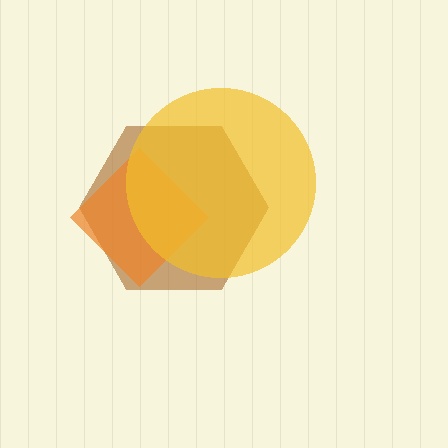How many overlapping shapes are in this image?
There are 3 overlapping shapes in the image.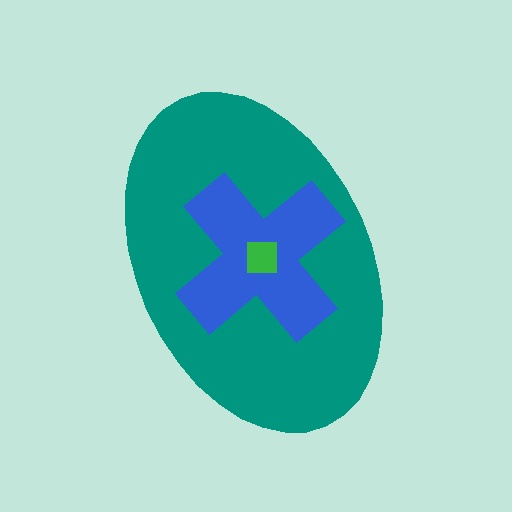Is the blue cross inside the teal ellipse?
Yes.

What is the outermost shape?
The teal ellipse.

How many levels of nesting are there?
3.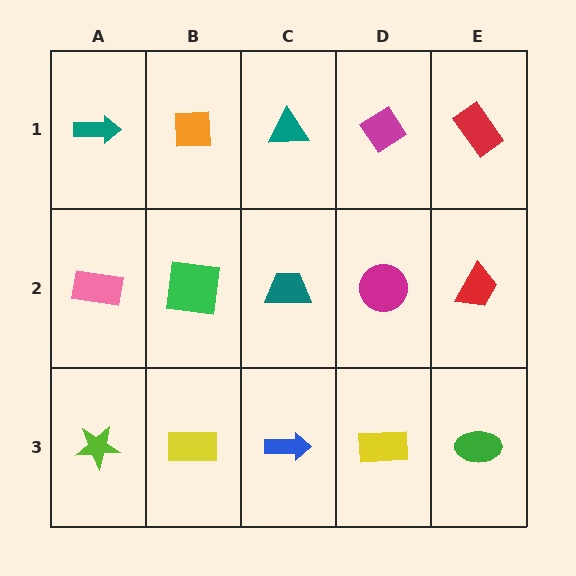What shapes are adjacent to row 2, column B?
An orange square (row 1, column B), a yellow rectangle (row 3, column B), a pink rectangle (row 2, column A), a teal trapezoid (row 2, column C).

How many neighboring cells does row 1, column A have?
2.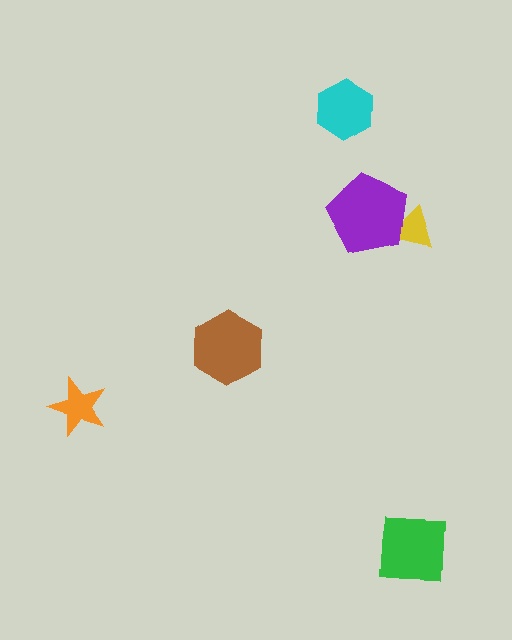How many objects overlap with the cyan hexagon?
0 objects overlap with the cyan hexagon.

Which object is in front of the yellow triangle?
The purple pentagon is in front of the yellow triangle.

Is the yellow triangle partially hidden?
Yes, it is partially covered by another shape.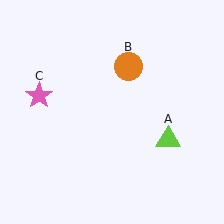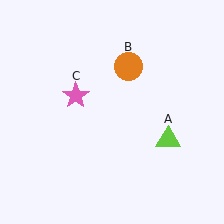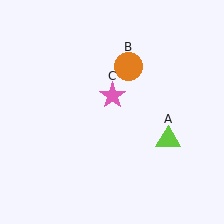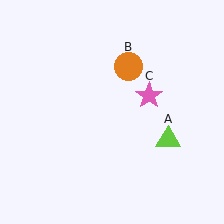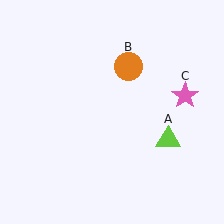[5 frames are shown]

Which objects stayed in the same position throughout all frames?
Lime triangle (object A) and orange circle (object B) remained stationary.